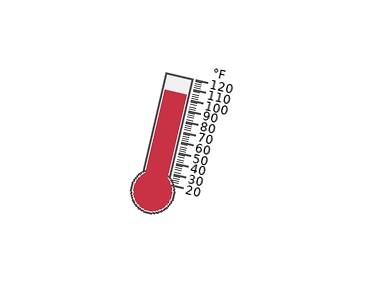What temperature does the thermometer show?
The thermometer shows approximately 104°F.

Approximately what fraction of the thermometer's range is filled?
The thermometer is filled to approximately 85% of its range.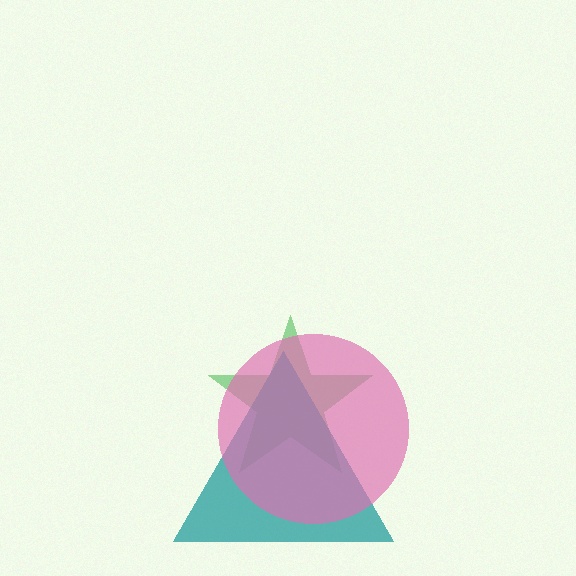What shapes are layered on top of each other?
The layered shapes are: a green star, a teal triangle, a pink circle.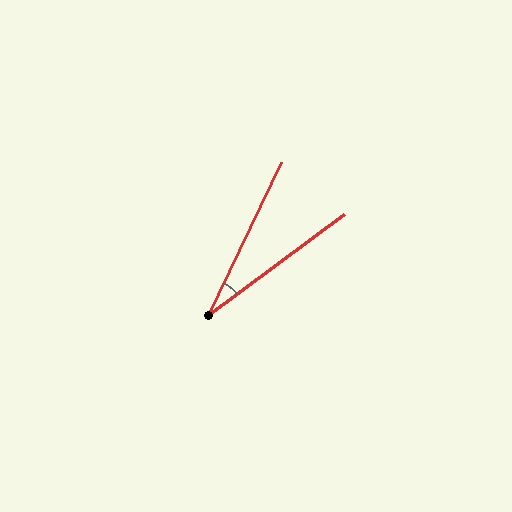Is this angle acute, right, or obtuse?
It is acute.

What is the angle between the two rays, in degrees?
Approximately 28 degrees.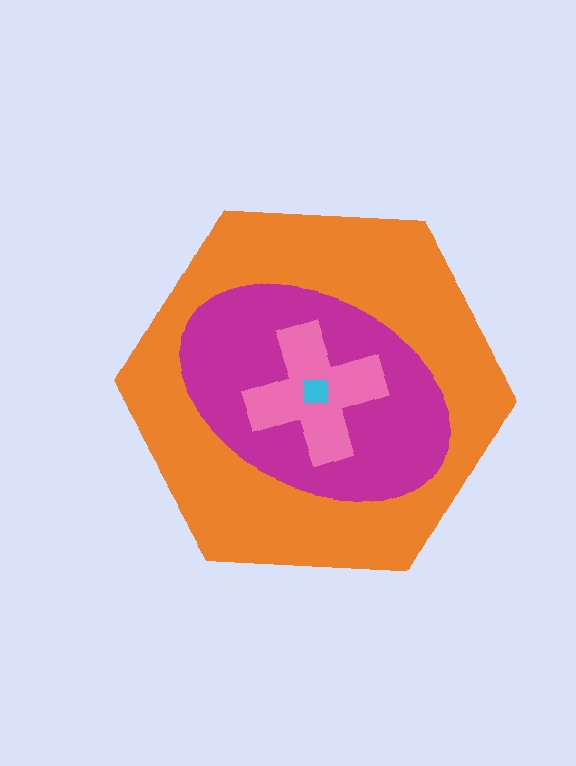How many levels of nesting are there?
4.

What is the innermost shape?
The cyan square.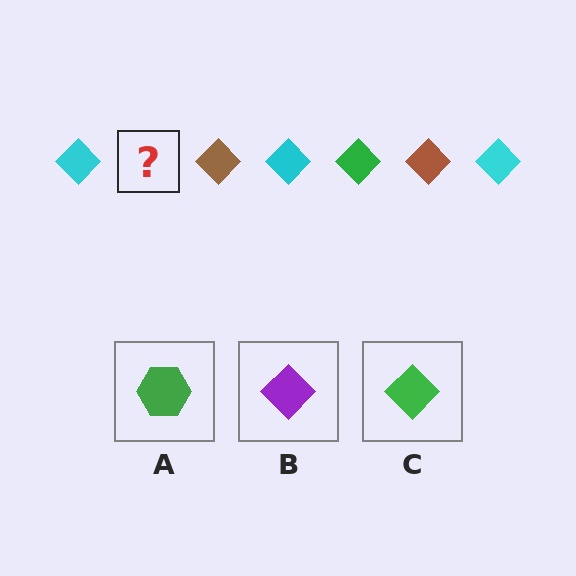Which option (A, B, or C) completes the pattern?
C.